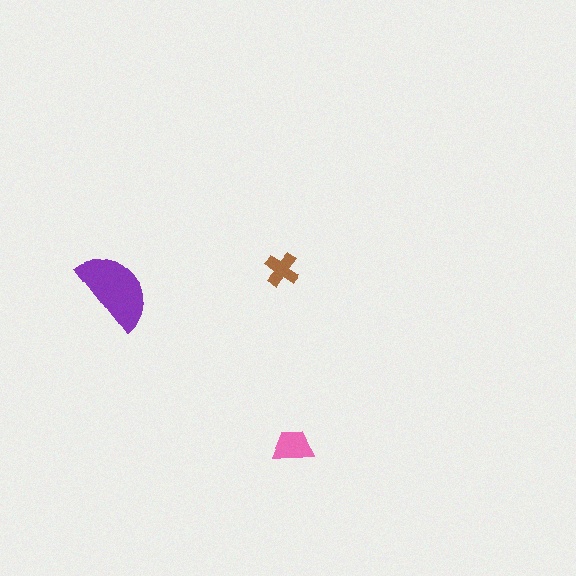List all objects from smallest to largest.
The brown cross, the pink trapezoid, the purple semicircle.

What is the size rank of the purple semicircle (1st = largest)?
1st.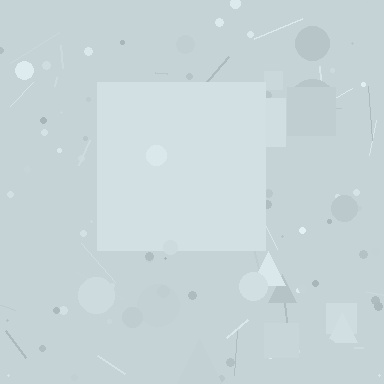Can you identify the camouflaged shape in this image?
The camouflaged shape is a square.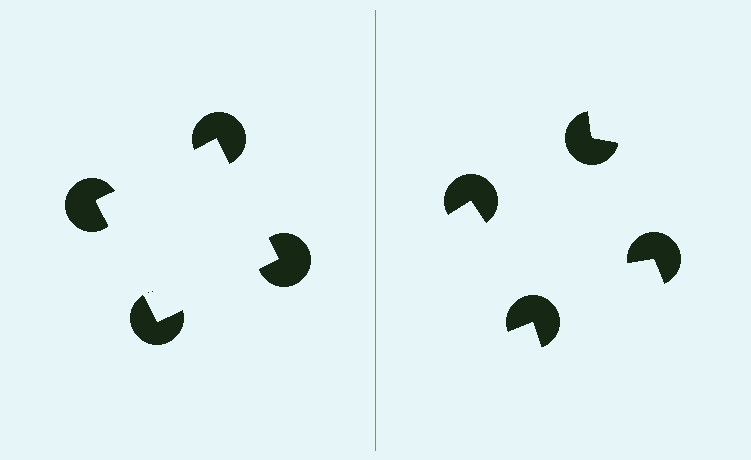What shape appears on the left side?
An illusory square.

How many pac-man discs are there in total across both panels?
8 — 4 on each side.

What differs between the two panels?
The pac-man discs are positioned identically on both sides; only the wedge orientations differ. On the left they align to a square; on the right they are misaligned.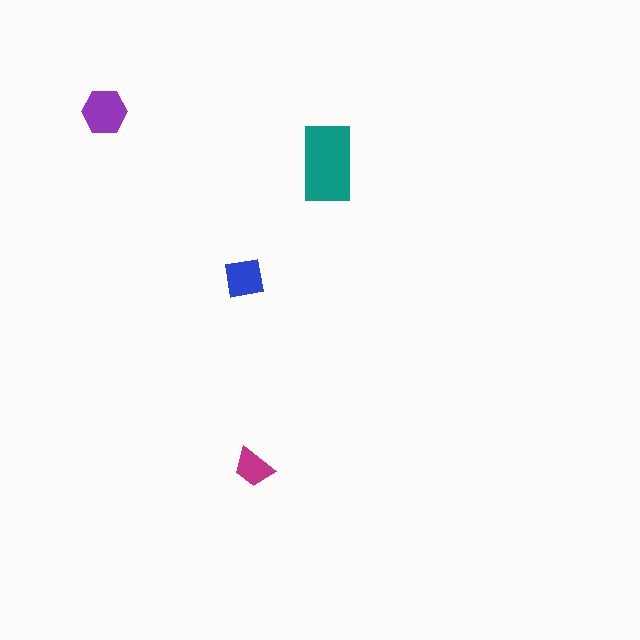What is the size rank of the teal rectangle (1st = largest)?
1st.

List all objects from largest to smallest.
The teal rectangle, the purple hexagon, the blue square, the magenta trapezoid.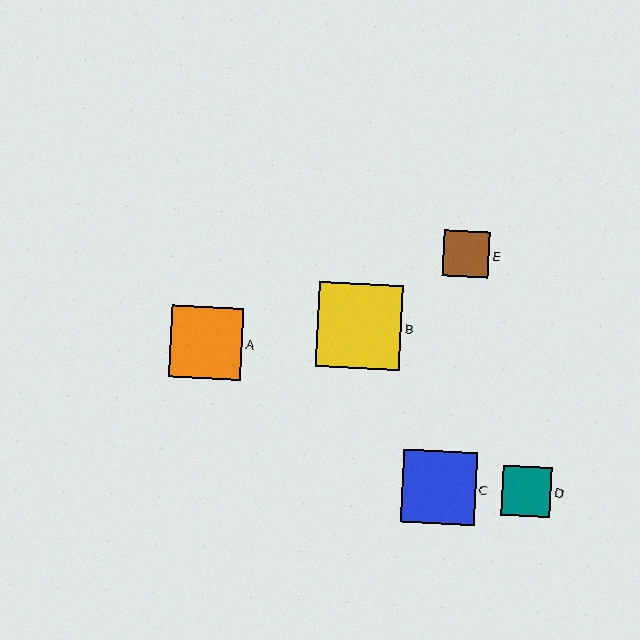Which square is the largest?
Square B is the largest with a size of approximately 85 pixels.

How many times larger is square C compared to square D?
Square C is approximately 1.5 times the size of square D.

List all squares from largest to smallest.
From largest to smallest: B, C, A, D, E.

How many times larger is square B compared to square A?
Square B is approximately 1.2 times the size of square A.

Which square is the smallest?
Square E is the smallest with a size of approximately 46 pixels.